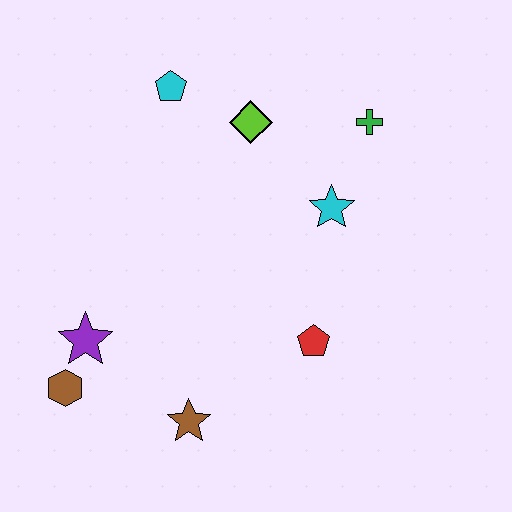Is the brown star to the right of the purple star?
Yes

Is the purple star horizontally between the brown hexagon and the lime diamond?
Yes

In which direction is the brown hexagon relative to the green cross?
The brown hexagon is to the left of the green cross.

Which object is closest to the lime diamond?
The cyan pentagon is closest to the lime diamond.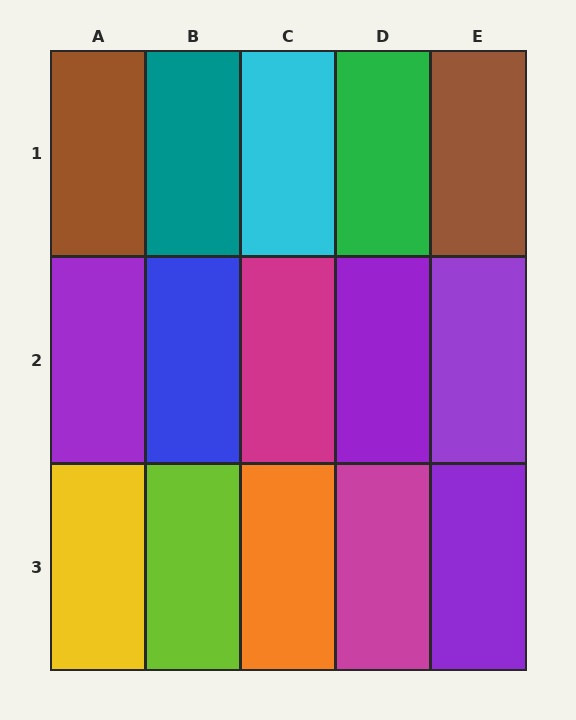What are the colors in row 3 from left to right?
Yellow, lime, orange, magenta, purple.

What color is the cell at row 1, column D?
Green.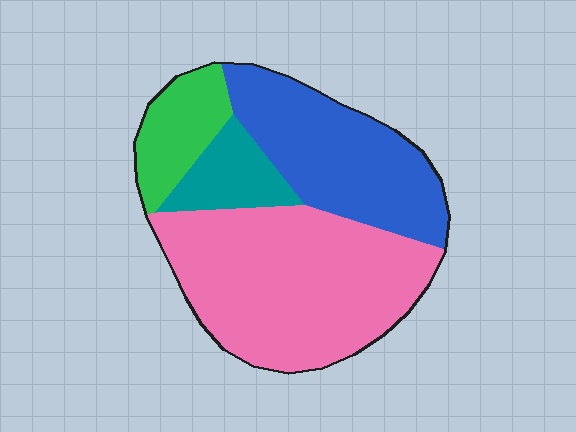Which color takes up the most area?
Pink, at roughly 50%.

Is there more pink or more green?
Pink.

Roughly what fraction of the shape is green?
Green covers about 10% of the shape.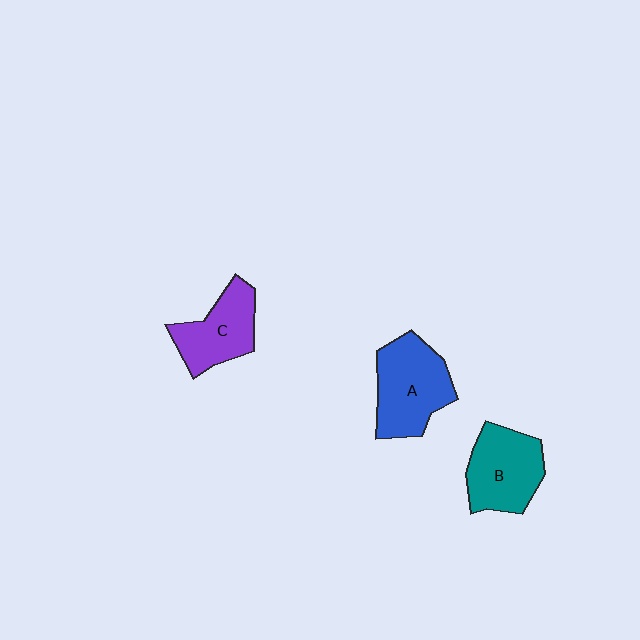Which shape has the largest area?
Shape A (blue).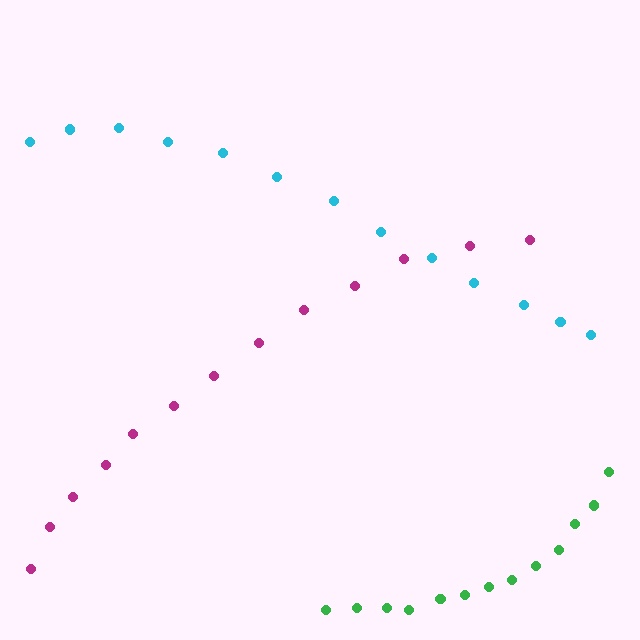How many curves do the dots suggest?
There are 3 distinct paths.